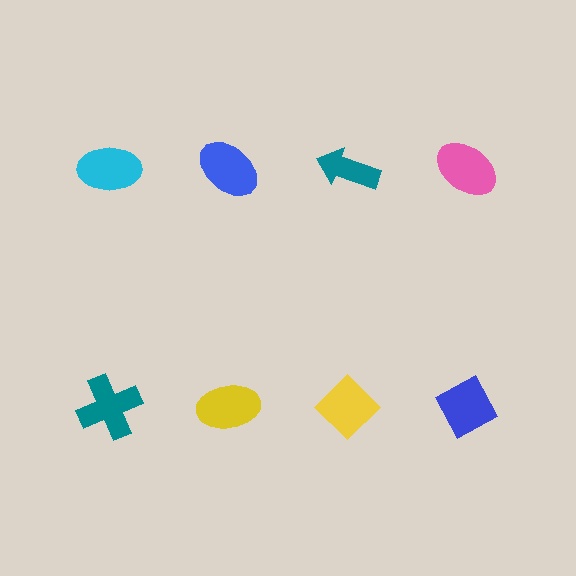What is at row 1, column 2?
A blue ellipse.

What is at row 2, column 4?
A blue diamond.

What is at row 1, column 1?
A cyan ellipse.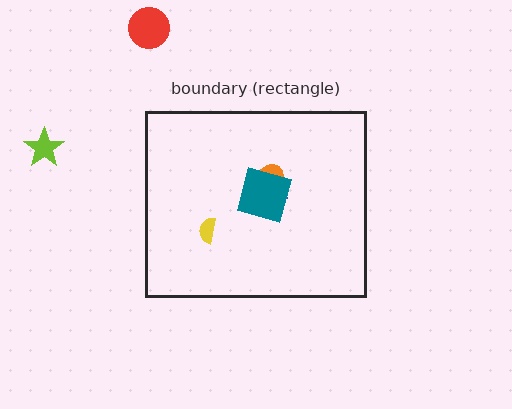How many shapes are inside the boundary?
5 inside, 2 outside.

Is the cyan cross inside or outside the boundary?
Inside.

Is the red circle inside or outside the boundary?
Outside.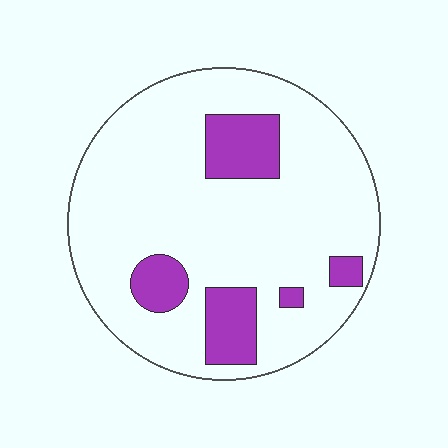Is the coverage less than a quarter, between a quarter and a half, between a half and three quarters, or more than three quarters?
Less than a quarter.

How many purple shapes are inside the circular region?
5.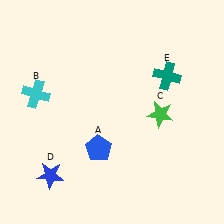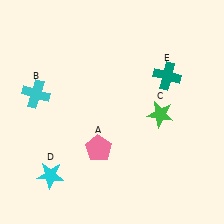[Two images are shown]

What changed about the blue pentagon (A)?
In Image 1, A is blue. In Image 2, it changed to pink.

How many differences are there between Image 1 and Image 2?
There are 2 differences between the two images.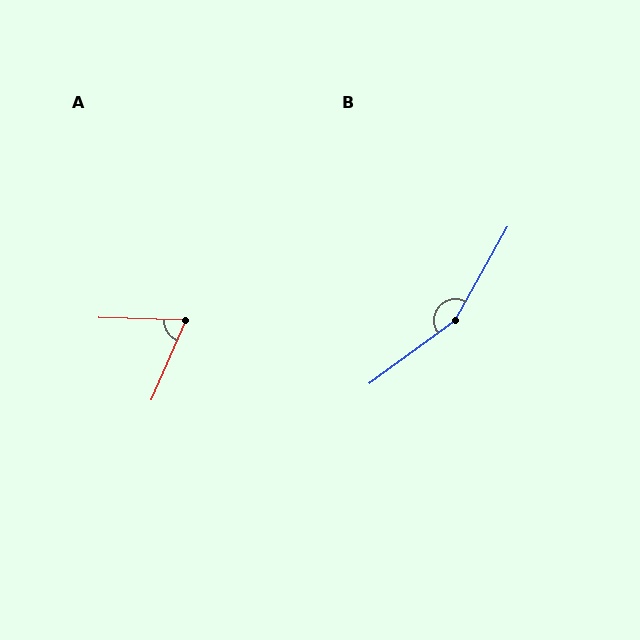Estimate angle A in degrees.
Approximately 68 degrees.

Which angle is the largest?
B, at approximately 156 degrees.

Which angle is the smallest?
A, at approximately 68 degrees.